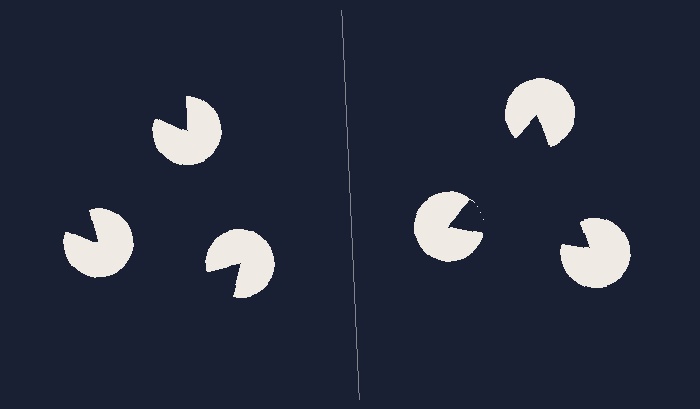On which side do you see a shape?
An illusory triangle appears on the right side. On the left side the wedge cuts are rotated, so no coherent shape forms.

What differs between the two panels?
The pac-man discs are positioned identically on both sides; only the wedge orientations differ. On the right they align to a triangle; on the left they are misaligned.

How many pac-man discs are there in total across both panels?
6 — 3 on each side.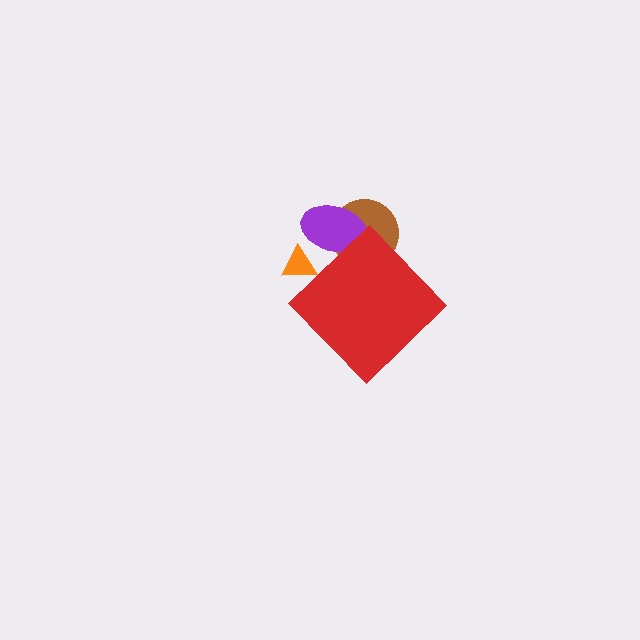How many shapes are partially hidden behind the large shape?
3 shapes are partially hidden.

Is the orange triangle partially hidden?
Yes, the orange triangle is partially hidden behind the red diamond.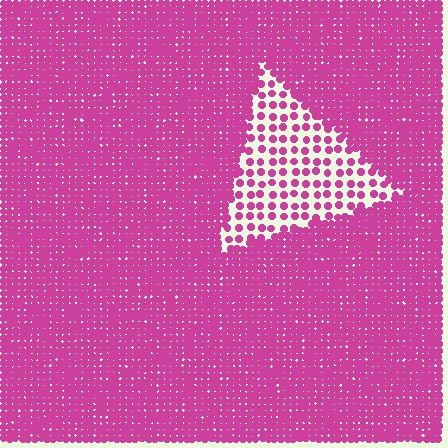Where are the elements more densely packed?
The elements are more densely packed outside the triangle boundary.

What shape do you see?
I see a triangle.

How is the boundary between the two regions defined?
The boundary is defined by a change in element density (approximately 3.1x ratio). All elements are the same color, size, and shape.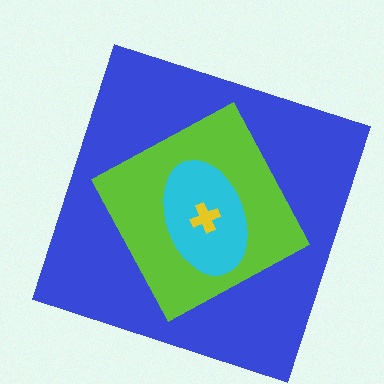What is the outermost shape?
The blue square.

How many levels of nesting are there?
4.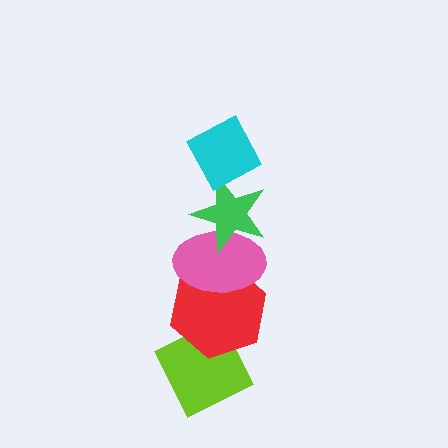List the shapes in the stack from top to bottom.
From top to bottom: the cyan diamond, the green star, the pink ellipse, the red hexagon, the lime diamond.